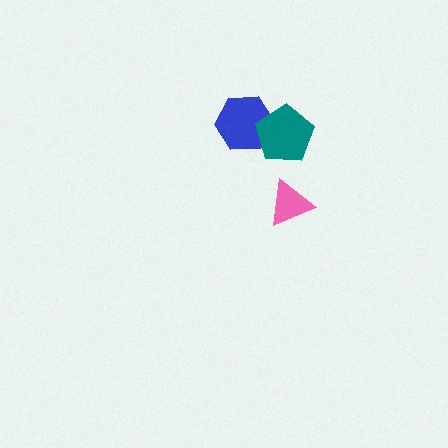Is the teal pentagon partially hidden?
No, no other shape covers it.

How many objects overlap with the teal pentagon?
1 object overlaps with the teal pentagon.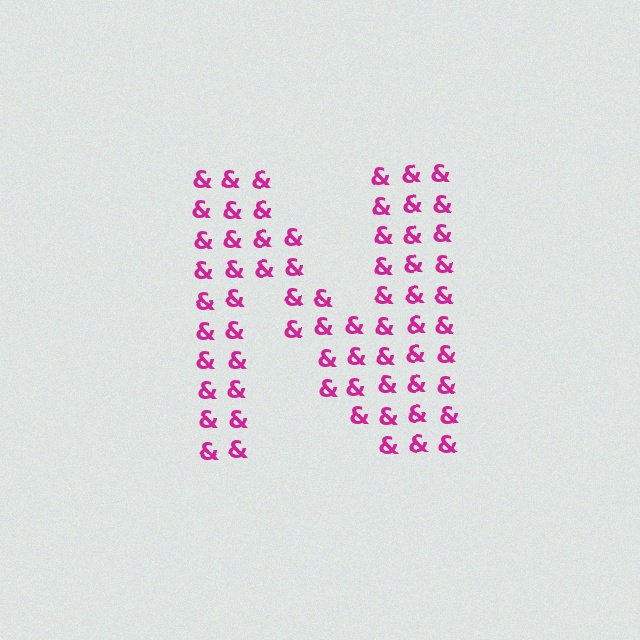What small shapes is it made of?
It is made of small ampersands.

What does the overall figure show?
The overall figure shows the letter N.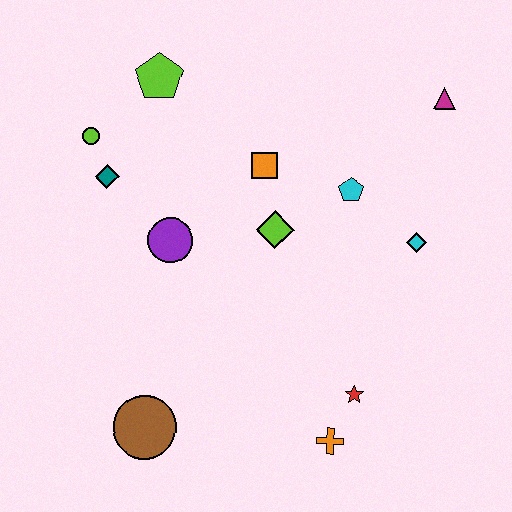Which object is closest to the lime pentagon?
The lime circle is closest to the lime pentagon.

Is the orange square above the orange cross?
Yes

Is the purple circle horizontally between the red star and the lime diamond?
No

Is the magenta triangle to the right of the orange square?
Yes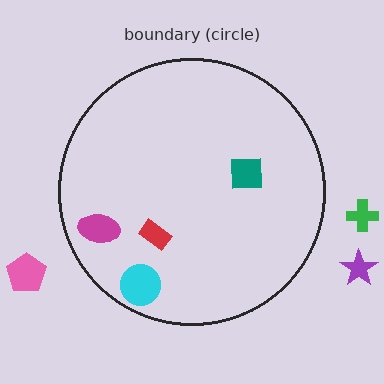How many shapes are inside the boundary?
4 inside, 3 outside.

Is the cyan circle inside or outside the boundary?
Inside.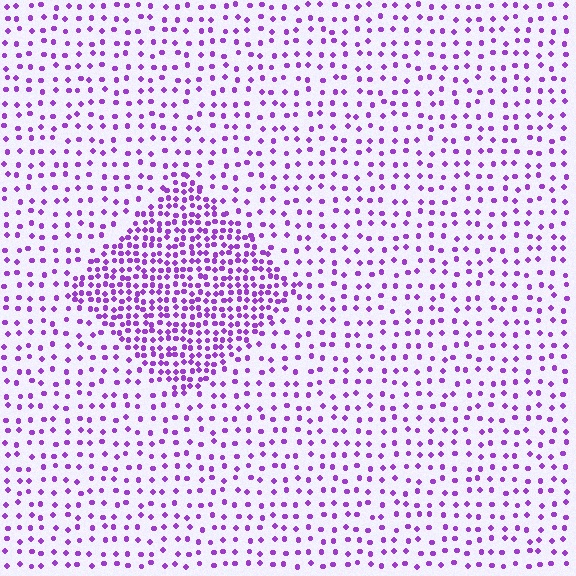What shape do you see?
I see a diamond.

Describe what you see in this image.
The image contains small purple elements arranged at two different densities. A diamond-shaped region is visible where the elements are more densely packed than the surrounding area.